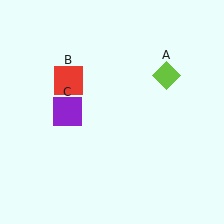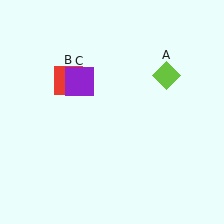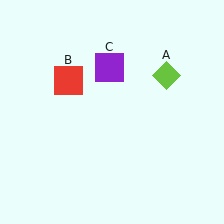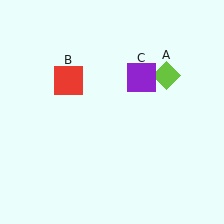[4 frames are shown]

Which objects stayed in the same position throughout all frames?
Lime diamond (object A) and red square (object B) remained stationary.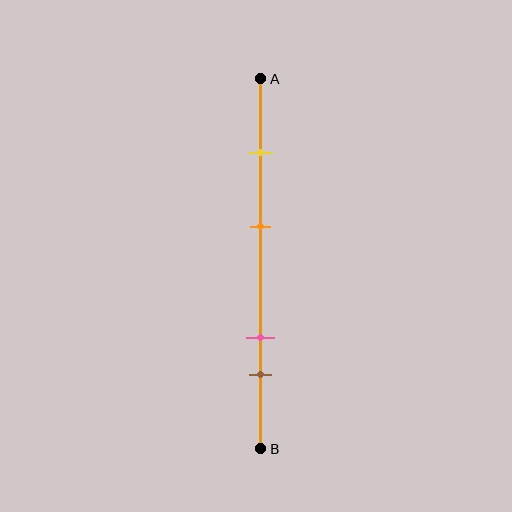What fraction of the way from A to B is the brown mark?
The brown mark is approximately 80% (0.8) of the way from A to B.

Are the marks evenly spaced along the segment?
No, the marks are not evenly spaced.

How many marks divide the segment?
There are 4 marks dividing the segment.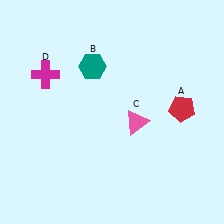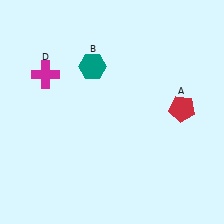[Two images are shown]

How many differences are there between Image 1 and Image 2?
There is 1 difference between the two images.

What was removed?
The pink triangle (C) was removed in Image 2.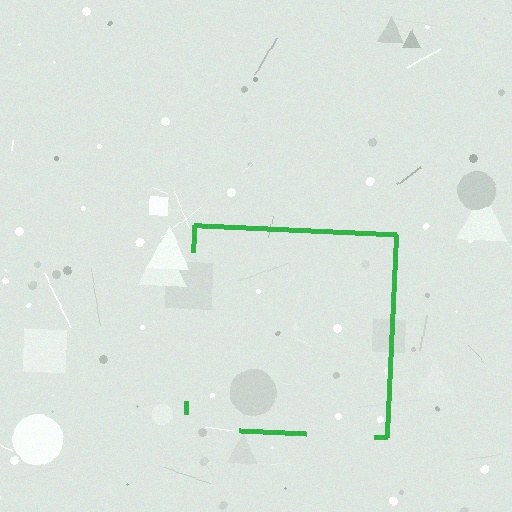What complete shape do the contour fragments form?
The contour fragments form a square.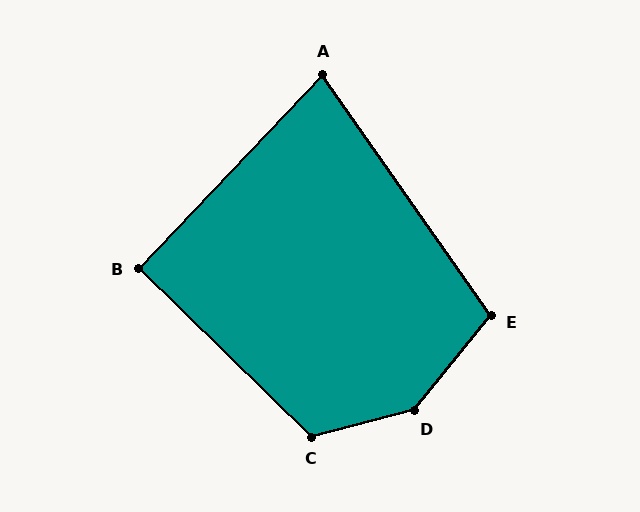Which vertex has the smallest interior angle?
A, at approximately 78 degrees.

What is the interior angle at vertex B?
Approximately 91 degrees (approximately right).